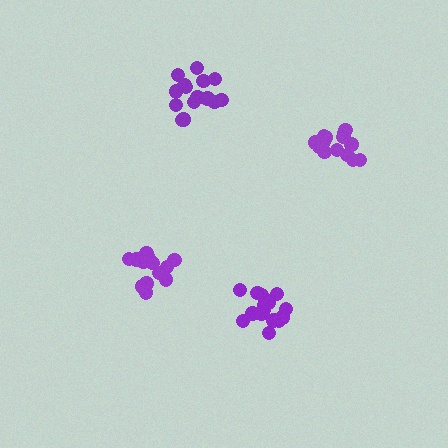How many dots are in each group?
Group 1: 16 dots, Group 2: 15 dots, Group 3: 15 dots, Group 4: 14 dots (60 total).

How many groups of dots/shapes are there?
There are 4 groups.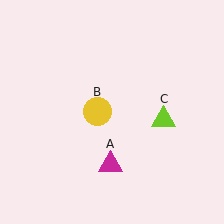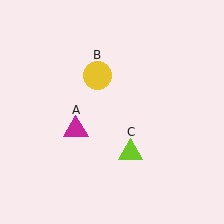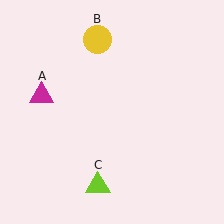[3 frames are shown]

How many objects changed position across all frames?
3 objects changed position: magenta triangle (object A), yellow circle (object B), lime triangle (object C).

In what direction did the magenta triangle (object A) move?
The magenta triangle (object A) moved up and to the left.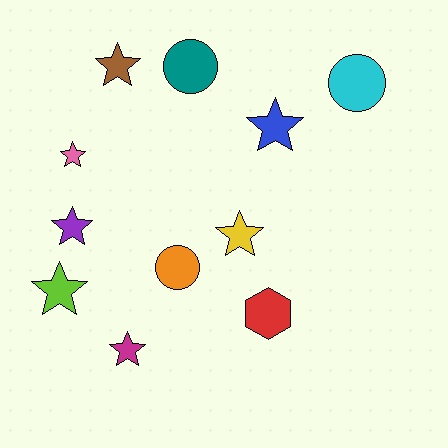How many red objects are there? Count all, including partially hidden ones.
There is 1 red object.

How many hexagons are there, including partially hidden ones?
There is 1 hexagon.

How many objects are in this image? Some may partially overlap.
There are 11 objects.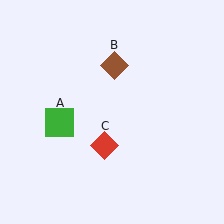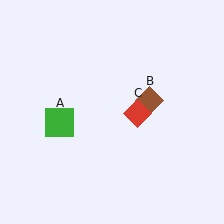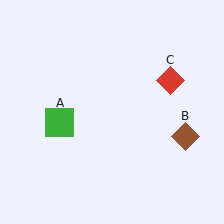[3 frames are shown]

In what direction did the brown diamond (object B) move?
The brown diamond (object B) moved down and to the right.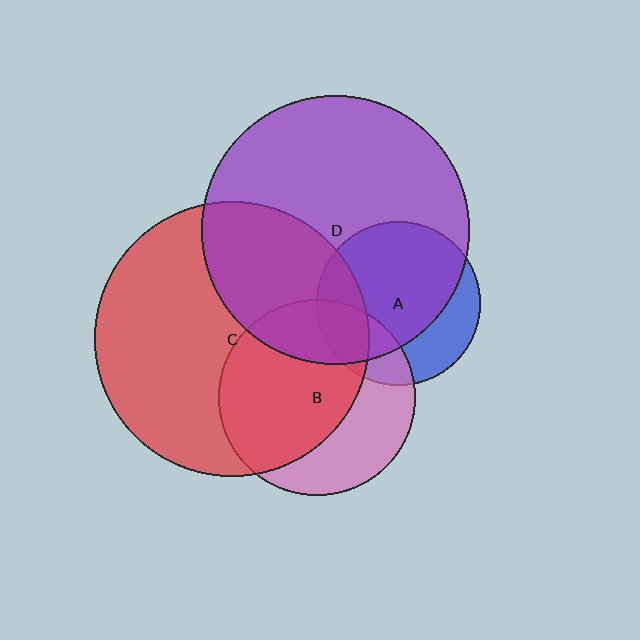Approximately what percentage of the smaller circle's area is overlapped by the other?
Approximately 25%.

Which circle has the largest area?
Circle C (red).